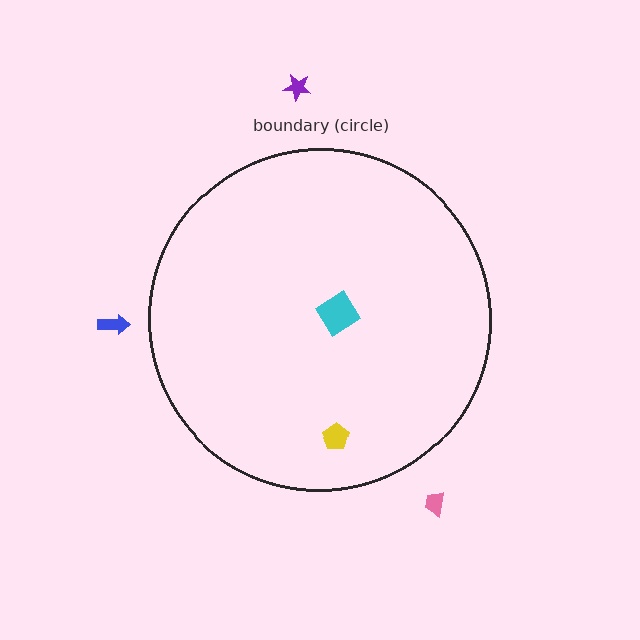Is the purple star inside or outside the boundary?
Outside.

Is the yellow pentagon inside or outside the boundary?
Inside.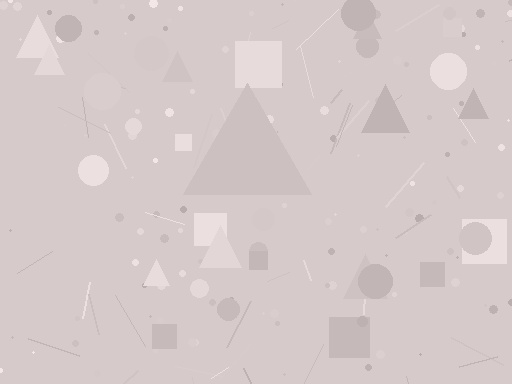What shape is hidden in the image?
A triangle is hidden in the image.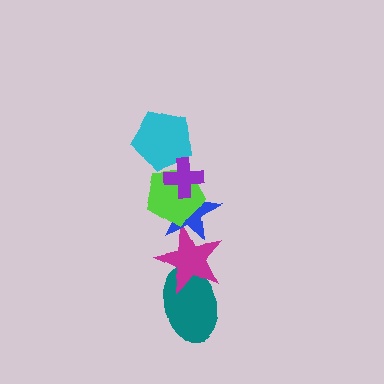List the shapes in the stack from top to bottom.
From top to bottom: the purple cross, the cyan pentagon, the lime pentagon, the blue star, the magenta star, the teal ellipse.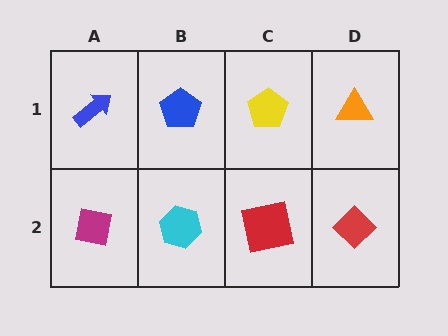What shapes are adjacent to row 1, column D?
A red diamond (row 2, column D), a yellow pentagon (row 1, column C).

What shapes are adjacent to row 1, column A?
A magenta square (row 2, column A), a blue pentagon (row 1, column B).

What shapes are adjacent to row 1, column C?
A red square (row 2, column C), a blue pentagon (row 1, column B), an orange triangle (row 1, column D).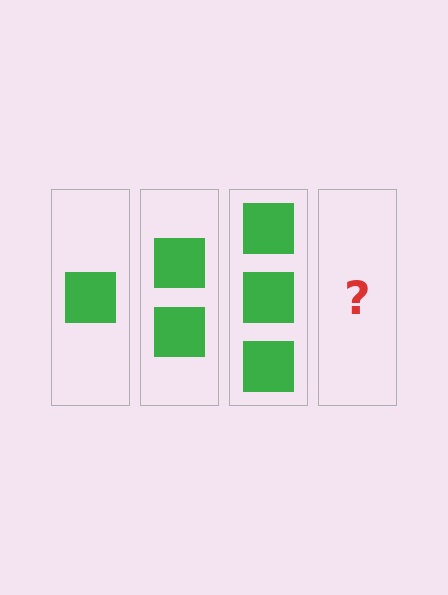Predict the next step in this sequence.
The next step is 4 squares.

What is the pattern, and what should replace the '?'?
The pattern is that each step adds one more square. The '?' should be 4 squares.